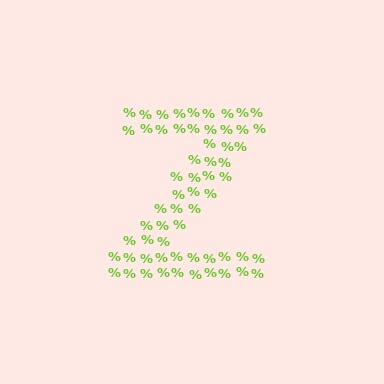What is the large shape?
The large shape is the letter Z.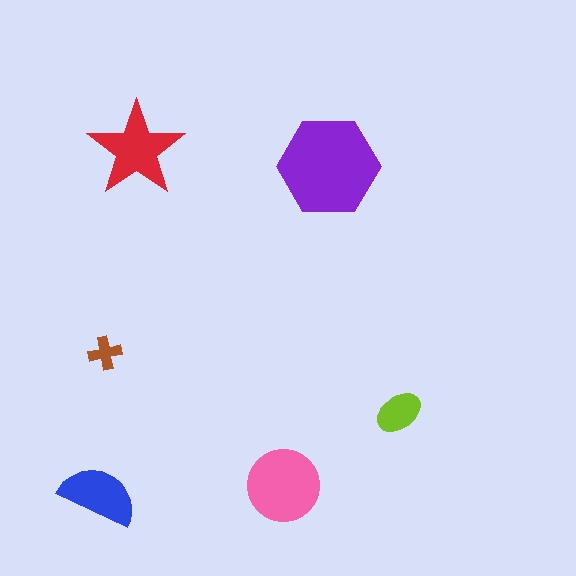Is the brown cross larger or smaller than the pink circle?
Smaller.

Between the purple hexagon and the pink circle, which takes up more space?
The purple hexagon.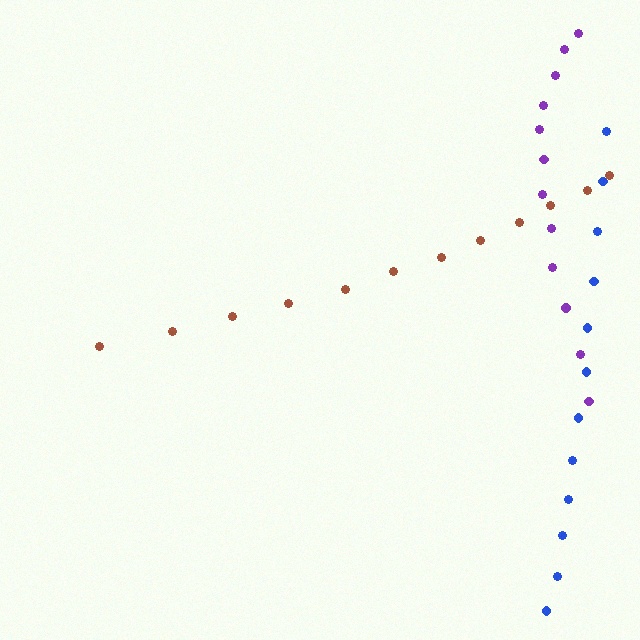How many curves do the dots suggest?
There are 3 distinct paths.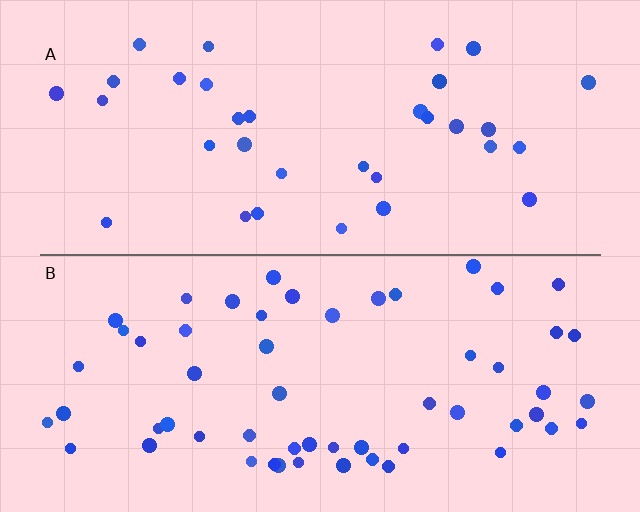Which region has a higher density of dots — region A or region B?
B (the bottom).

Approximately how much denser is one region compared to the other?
Approximately 1.7× — region B over region A.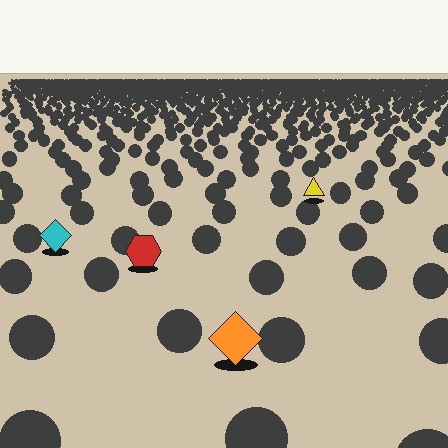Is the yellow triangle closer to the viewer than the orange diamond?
No. The orange diamond is closer — you can tell from the texture gradient: the ground texture is coarser near it.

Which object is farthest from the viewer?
The yellow triangle is farthest from the viewer. It appears smaller and the ground texture around it is denser.